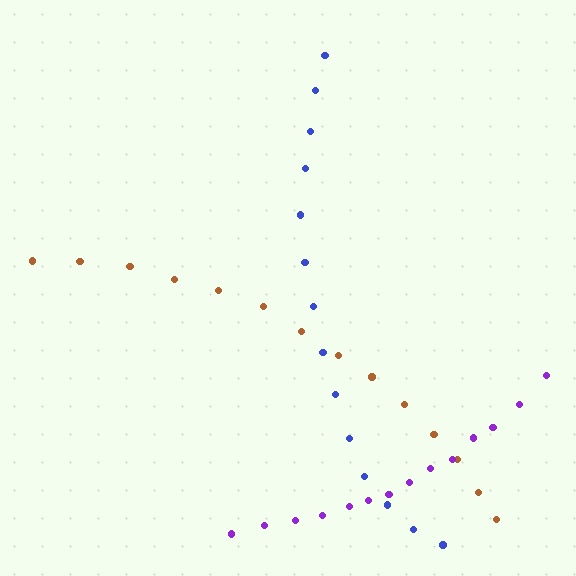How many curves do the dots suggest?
There are 3 distinct paths.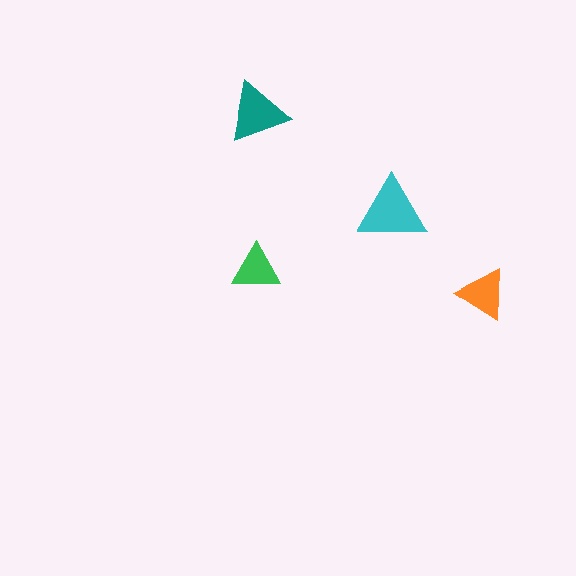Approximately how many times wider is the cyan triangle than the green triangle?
About 1.5 times wider.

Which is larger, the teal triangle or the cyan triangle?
The cyan one.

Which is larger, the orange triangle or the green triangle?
The orange one.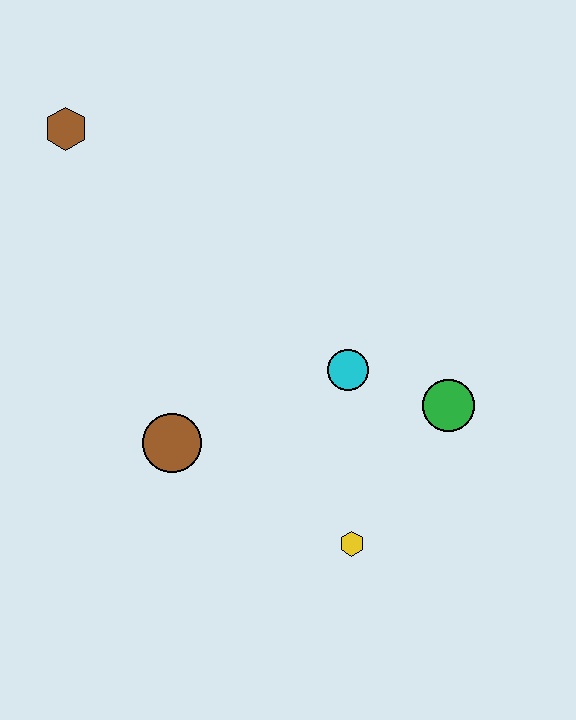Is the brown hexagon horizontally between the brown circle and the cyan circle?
No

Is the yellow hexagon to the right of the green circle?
No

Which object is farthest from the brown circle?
The brown hexagon is farthest from the brown circle.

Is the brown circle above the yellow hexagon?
Yes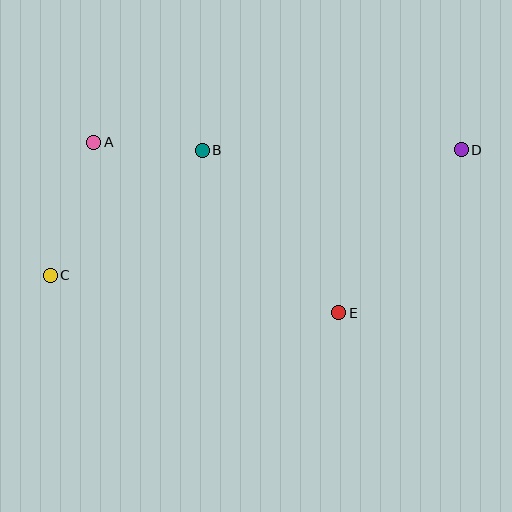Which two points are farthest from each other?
Points C and D are farthest from each other.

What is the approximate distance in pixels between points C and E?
The distance between C and E is approximately 291 pixels.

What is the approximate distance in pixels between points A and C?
The distance between A and C is approximately 140 pixels.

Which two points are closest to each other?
Points A and B are closest to each other.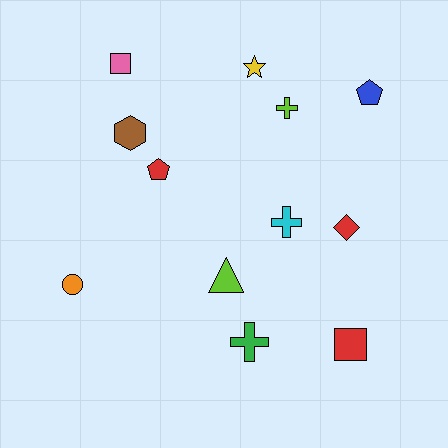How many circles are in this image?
There is 1 circle.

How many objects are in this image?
There are 12 objects.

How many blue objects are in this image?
There is 1 blue object.